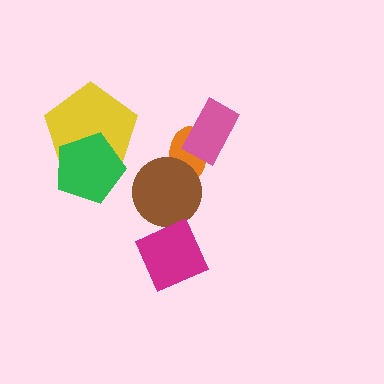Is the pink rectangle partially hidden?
No, no other shape covers it.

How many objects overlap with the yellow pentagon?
1 object overlaps with the yellow pentagon.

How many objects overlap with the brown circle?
2 objects overlap with the brown circle.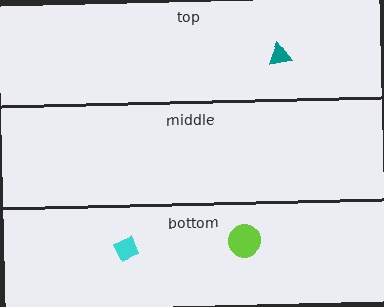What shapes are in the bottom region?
The cyan diamond, the lime circle.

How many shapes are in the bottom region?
2.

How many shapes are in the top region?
1.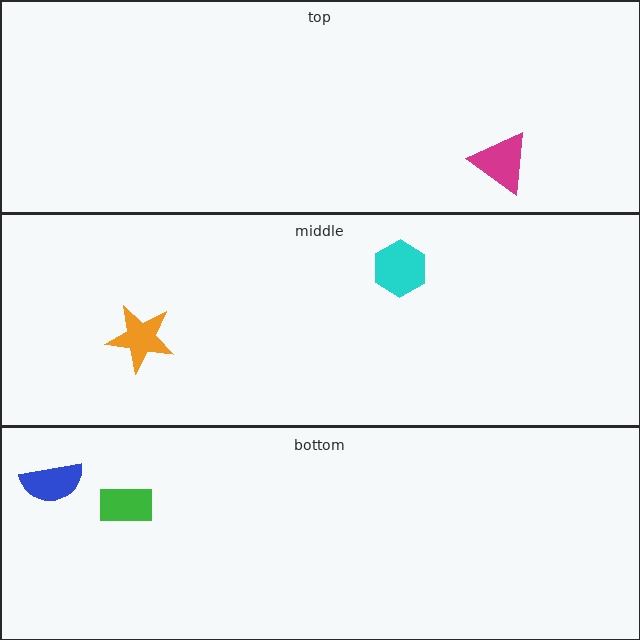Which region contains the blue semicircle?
The bottom region.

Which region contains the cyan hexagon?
The middle region.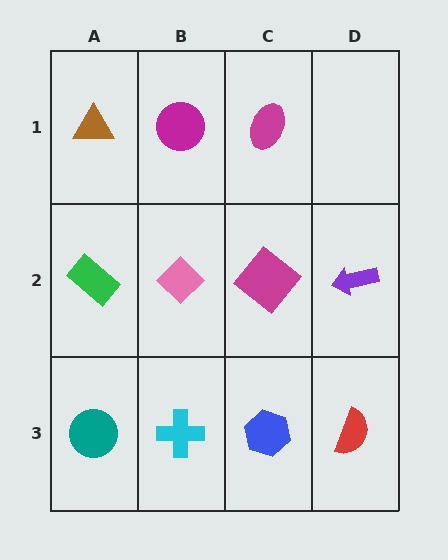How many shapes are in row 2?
4 shapes.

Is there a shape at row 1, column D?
No, that cell is empty.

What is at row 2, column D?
A purple arrow.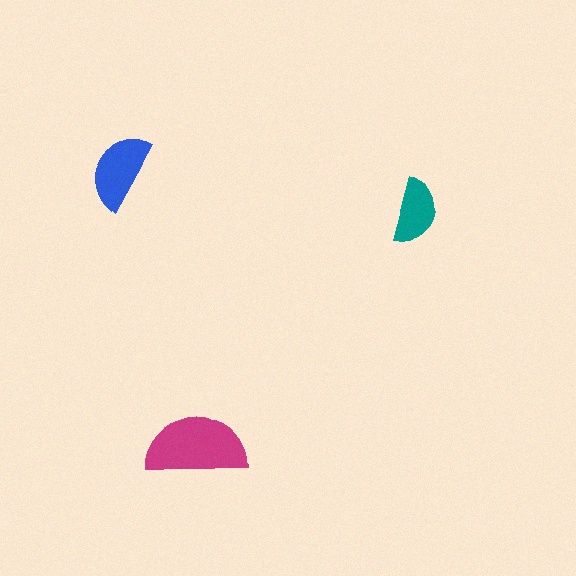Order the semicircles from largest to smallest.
the magenta one, the blue one, the teal one.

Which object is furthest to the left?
The blue semicircle is leftmost.